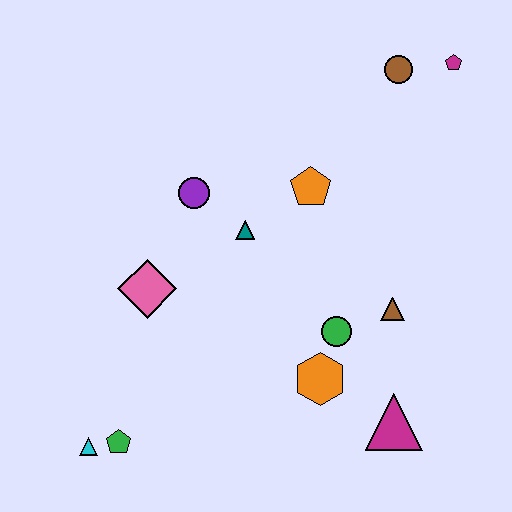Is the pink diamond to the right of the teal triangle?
No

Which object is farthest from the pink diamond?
The magenta pentagon is farthest from the pink diamond.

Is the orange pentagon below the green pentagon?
No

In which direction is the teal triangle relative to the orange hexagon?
The teal triangle is above the orange hexagon.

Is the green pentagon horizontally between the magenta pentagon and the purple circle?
No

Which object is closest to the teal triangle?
The purple circle is closest to the teal triangle.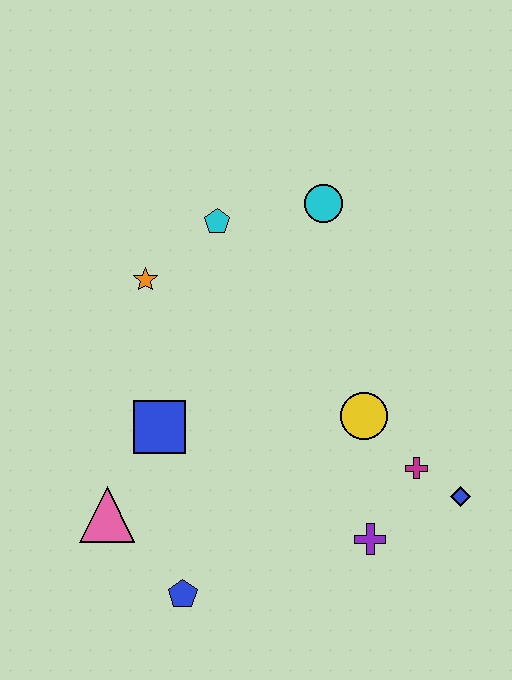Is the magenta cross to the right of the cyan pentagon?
Yes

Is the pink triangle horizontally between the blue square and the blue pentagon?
No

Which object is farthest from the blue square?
The blue diamond is farthest from the blue square.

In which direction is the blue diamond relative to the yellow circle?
The blue diamond is to the right of the yellow circle.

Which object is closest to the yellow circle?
The magenta cross is closest to the yellow circle.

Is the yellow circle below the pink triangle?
No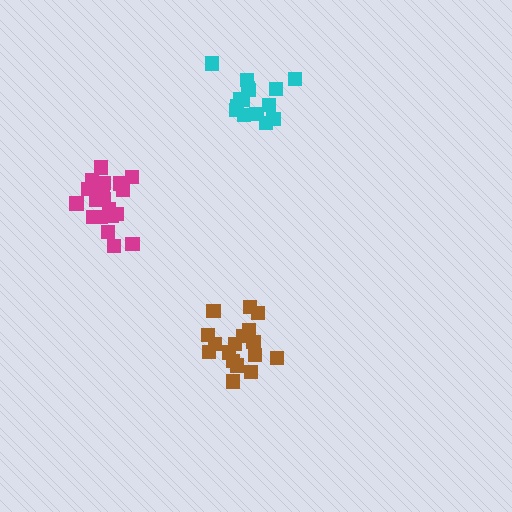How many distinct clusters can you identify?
There are 3 distinct clusters.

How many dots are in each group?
Group 1: 15 dots, Group 2: 20 dots, Group 3: 17 dots (52 total).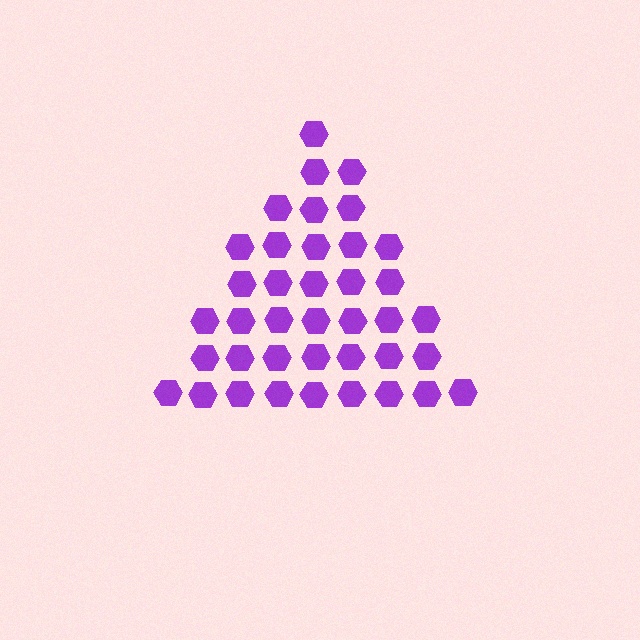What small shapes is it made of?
It is made of small hexagons.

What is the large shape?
The large shape is a triangle.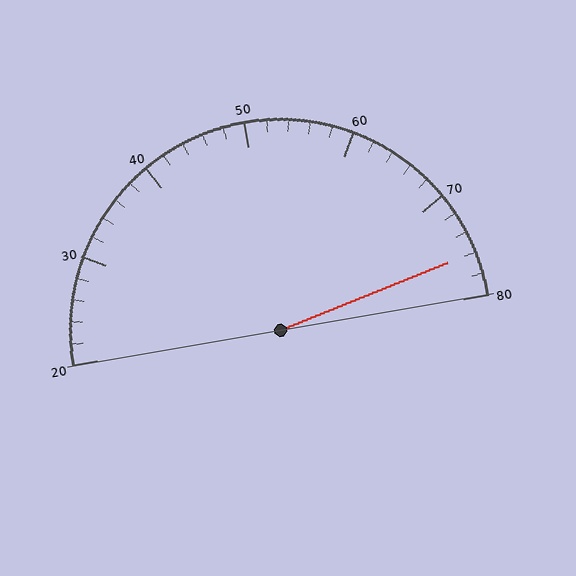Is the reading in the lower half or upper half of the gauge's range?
The reading is in the upper half of the range (20 to 80).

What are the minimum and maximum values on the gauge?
The gauge ranges from 20 to 80.